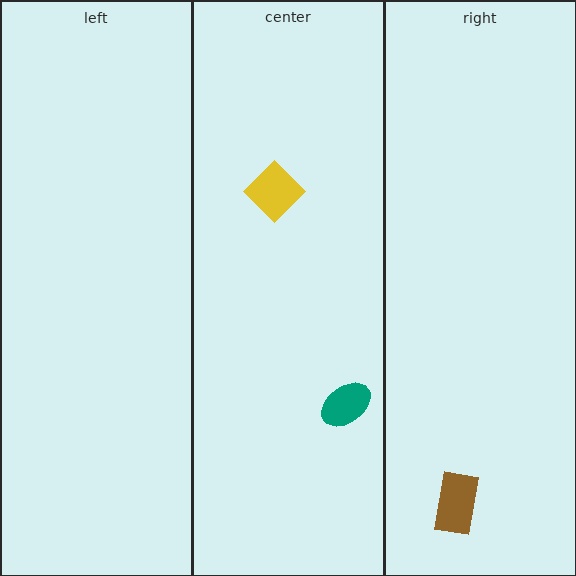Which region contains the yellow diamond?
The center region.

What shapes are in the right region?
The brown rectangle.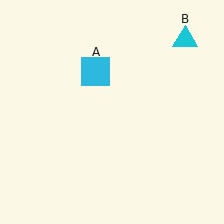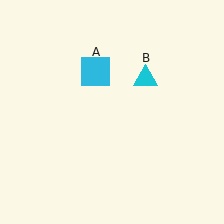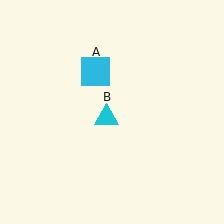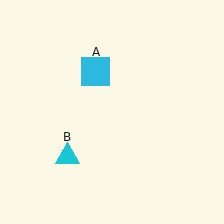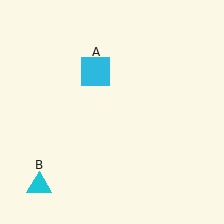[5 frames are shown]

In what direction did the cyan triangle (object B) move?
The cyan triangle (object B) moved down and to the left.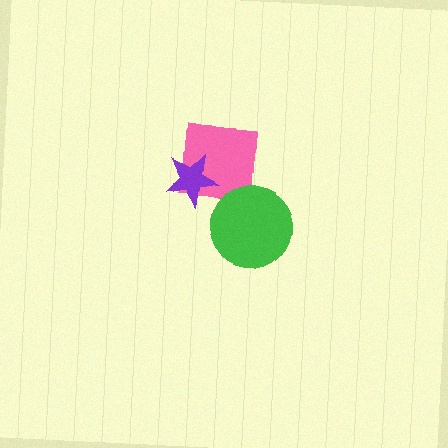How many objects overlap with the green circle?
1 object overlaps with the green circle.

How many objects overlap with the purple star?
1 object overlaps with the purple star.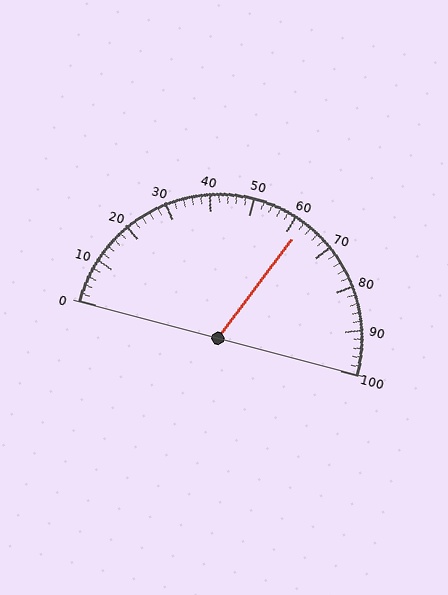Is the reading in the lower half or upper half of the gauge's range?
The reading is in the upper half of the range (0 to 100).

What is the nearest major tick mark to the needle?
The nearest major tick mark is 60.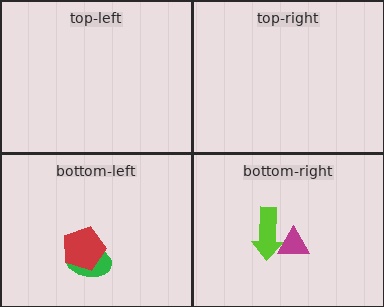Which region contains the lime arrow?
The bottom-right region.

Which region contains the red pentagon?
The bottom-left region.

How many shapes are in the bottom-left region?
2.